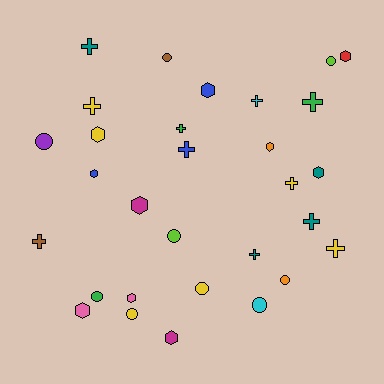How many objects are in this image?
There are 30 objects.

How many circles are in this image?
There are 9 circles.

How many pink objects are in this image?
There are 2 pink objects.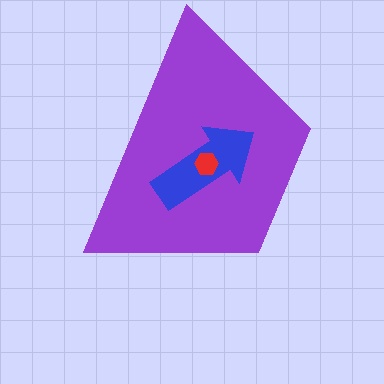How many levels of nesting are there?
3.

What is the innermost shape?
The red hexagon.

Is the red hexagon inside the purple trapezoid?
Yes.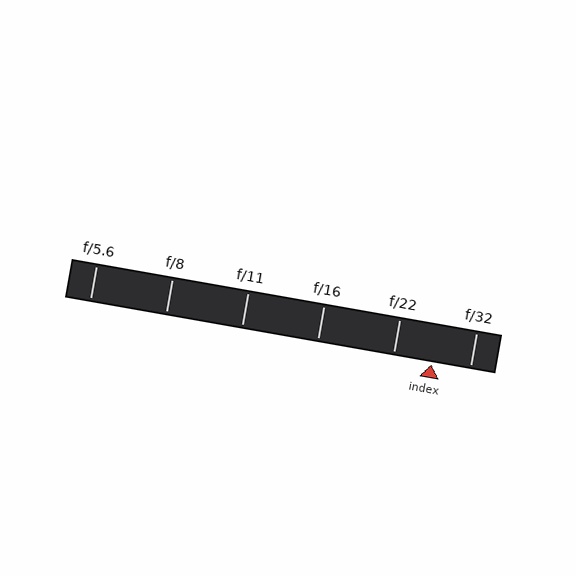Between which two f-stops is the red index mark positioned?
The index mark is between f/22 and f/32.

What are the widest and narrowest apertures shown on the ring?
The widest aperture shown is f/5.6 and the narrowest is f/32.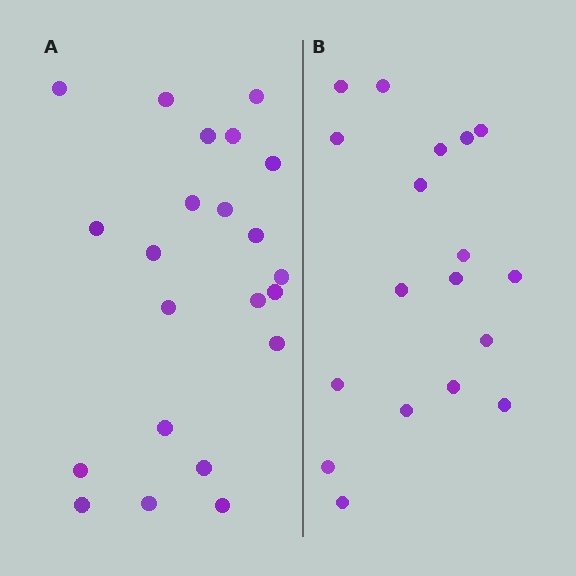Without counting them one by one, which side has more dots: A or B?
Region A (the left region) has more dots.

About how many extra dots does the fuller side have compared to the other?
Region A has about 4 more dots than region B.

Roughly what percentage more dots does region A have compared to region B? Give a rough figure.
About 20% more.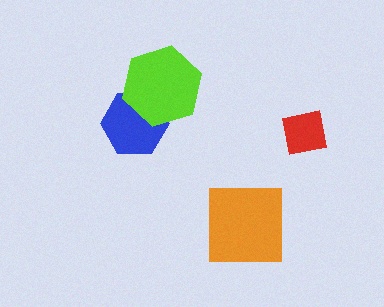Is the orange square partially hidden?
No, no other shape covers it.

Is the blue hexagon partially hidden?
Yes, it is partially covered by another shape.